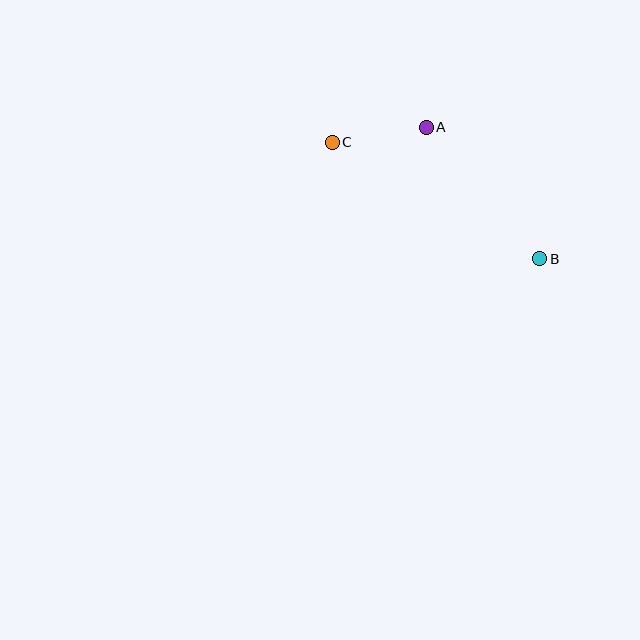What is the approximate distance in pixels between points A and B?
The distance between A and B is approximately 174 pixels.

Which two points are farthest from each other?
Points B and C are farthest from each other.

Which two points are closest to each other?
Points A and C are closest to each other.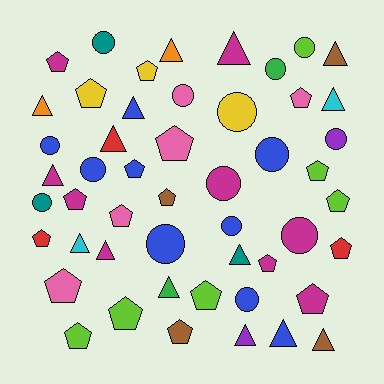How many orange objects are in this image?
There are 2 orange objects.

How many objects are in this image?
There are 50 objects.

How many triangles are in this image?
There are 15 triangles.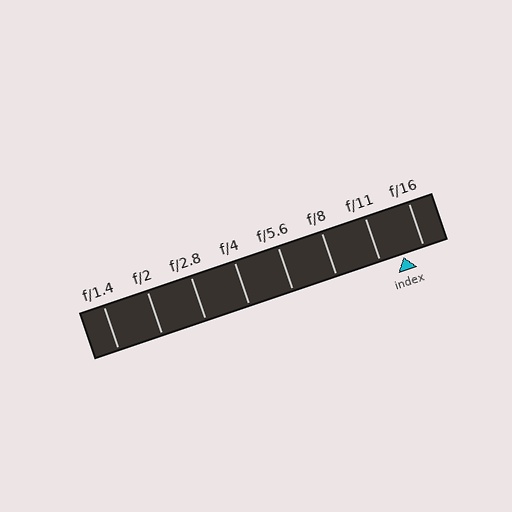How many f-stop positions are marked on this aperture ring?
There are 8 f-stop positions marked.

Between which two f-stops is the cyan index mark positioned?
The index mark is between f/11 and f/16.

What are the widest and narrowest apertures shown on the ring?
The widest aperture shown is f/1.4 and the narrowest is f/16.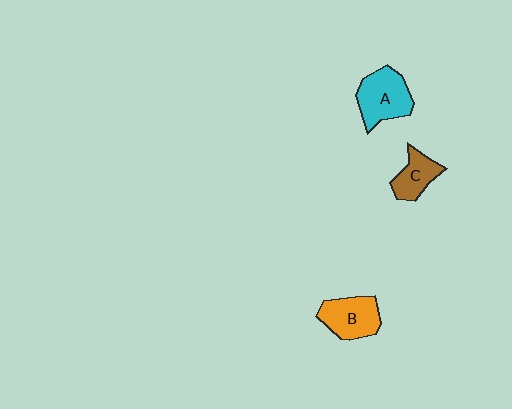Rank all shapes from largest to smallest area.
From largest to smallest: A (cyan), B (orange), C (brown).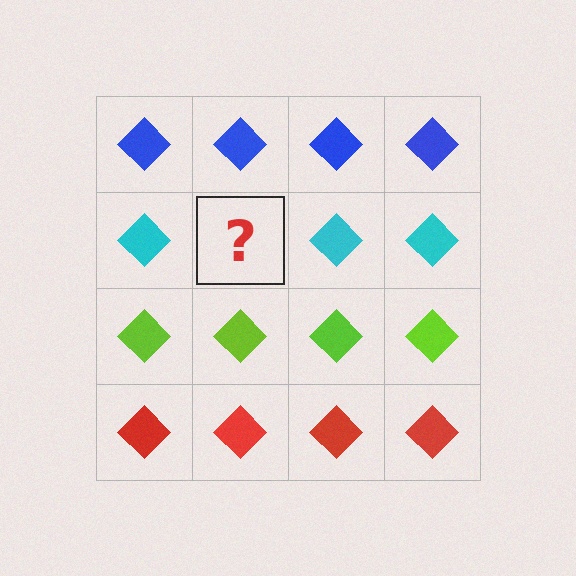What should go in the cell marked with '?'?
The missing cell should contain a cyan diamond.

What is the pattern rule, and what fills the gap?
The rule is that each row has a consistent color. The gap should be filled with a cyan diamond.